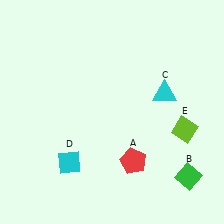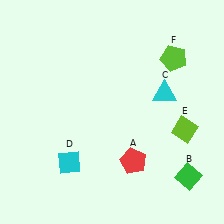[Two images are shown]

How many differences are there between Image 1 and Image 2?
There is 1 difference between the two images.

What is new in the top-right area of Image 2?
A lime pentagon (F) was added in the top-right area of Image 2.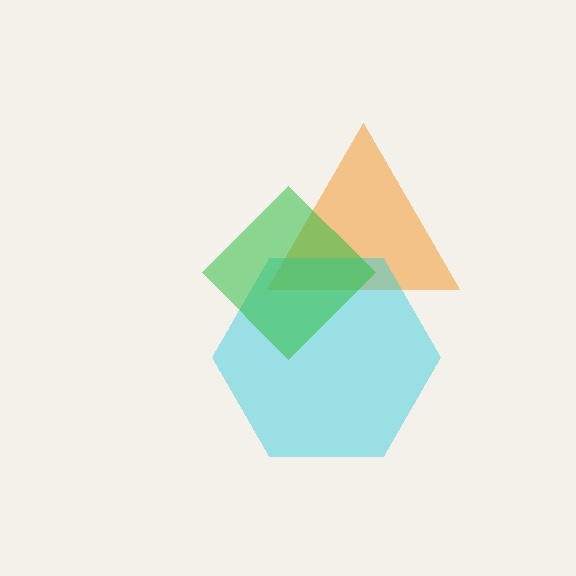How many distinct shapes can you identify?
There are 3 distinct shapes: an orange triangle, a cyan hexagon, a green diamond.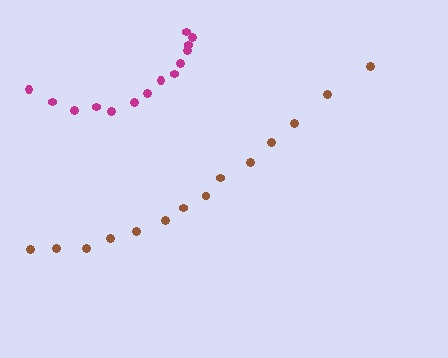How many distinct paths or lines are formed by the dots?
There are 2 distinct paths.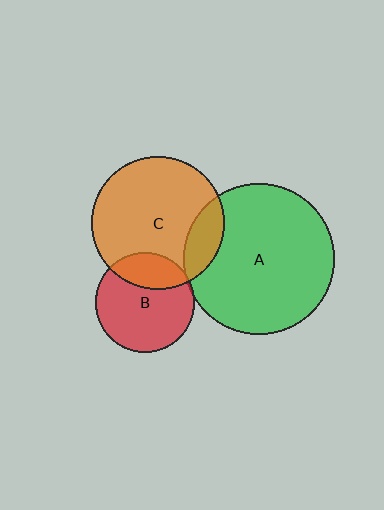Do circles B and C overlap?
Yes.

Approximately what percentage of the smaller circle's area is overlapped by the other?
Approximately 25%.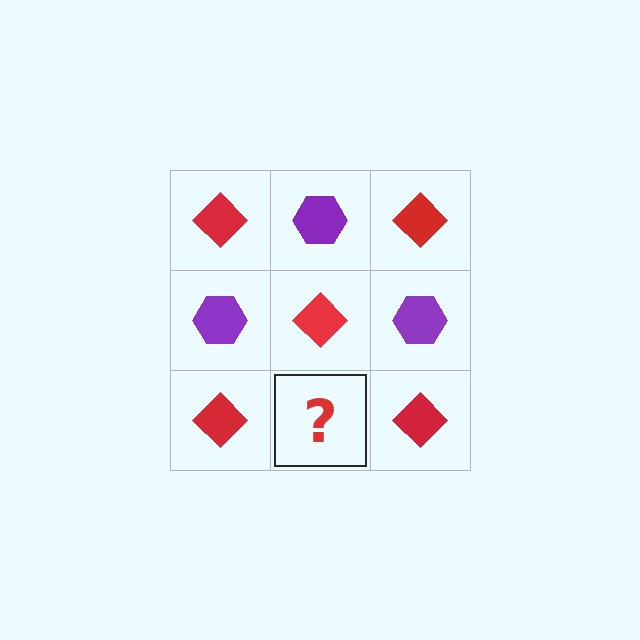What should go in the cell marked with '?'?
The missing cell should contain a purple hexagon.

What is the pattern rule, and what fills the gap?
The rule is that it alternates red diamond and purple hexagon in a checkerboard pattern. The gap should be filled with a purple hexagon.